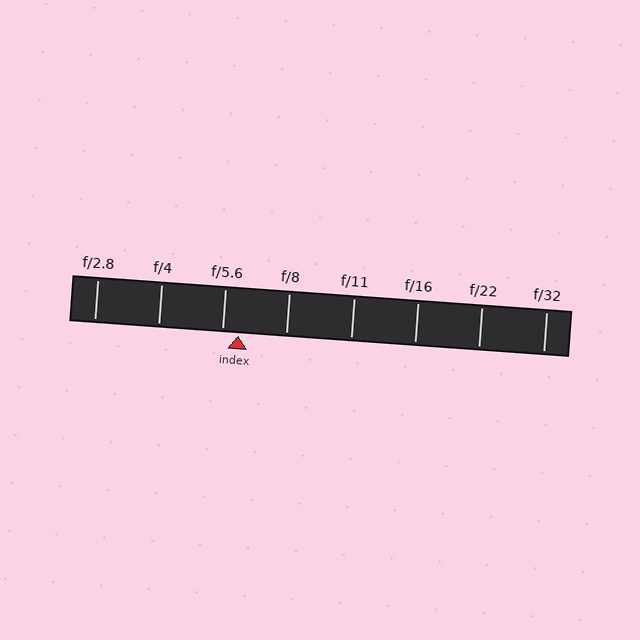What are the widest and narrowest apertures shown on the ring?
The widest aperture shown is f/2.8 and the narrowest is f/32.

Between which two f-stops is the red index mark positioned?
The index mark is between f/5.6 and f/8.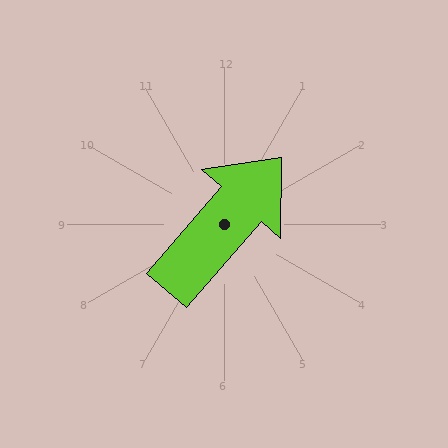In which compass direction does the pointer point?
Northeast.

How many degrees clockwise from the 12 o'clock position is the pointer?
Approximately 41 degrees.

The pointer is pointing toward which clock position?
Roughly 1 o'clock.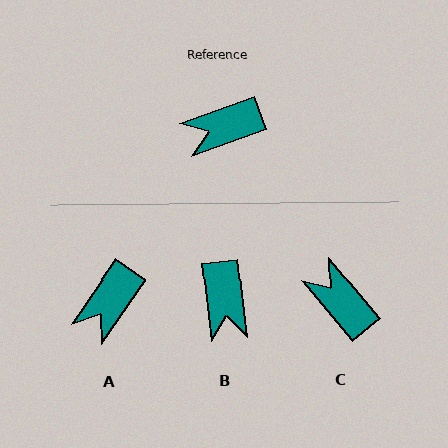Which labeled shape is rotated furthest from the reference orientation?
B, about 76 degrees away.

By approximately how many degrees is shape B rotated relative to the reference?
Approximately 76 degrees counter-clockwise.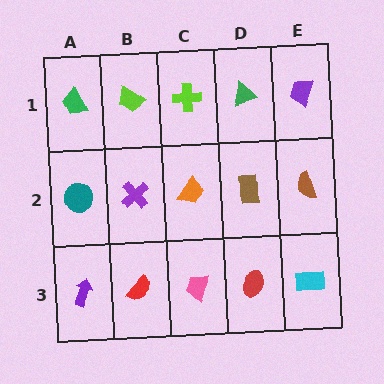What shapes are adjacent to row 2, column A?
A green trapezoid (row 1, column A), a purple arrow (row 3, column A), a purple cross (row 2, column B).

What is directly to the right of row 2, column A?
A purple cross.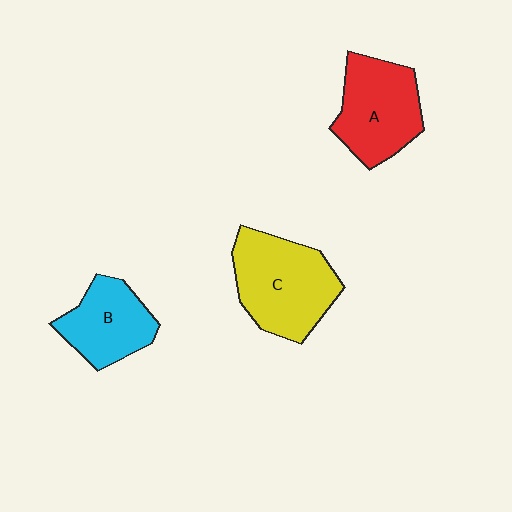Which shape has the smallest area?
Shape B (cyan).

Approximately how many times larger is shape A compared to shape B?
Approximately 1.2 times.